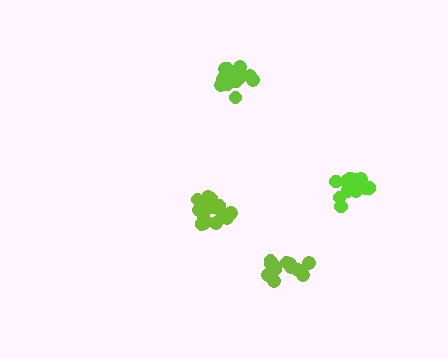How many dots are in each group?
Group 1: 18 dots, Group 2: 13 dots, Group 3: 12 dots, Group 4: 16 dots (59 total).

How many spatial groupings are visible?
There are 4 spatial groupings.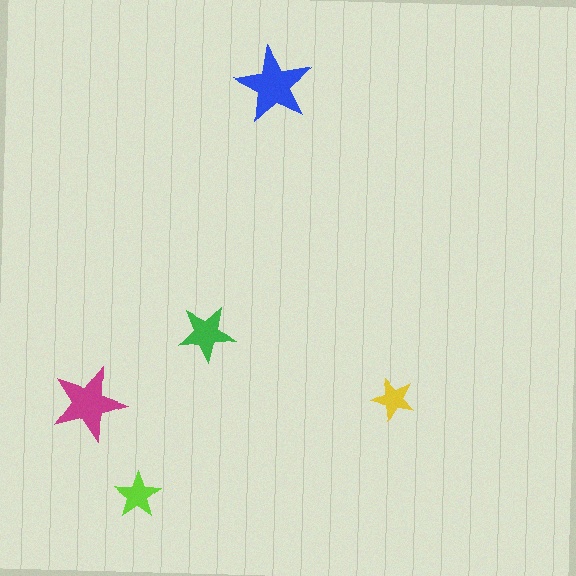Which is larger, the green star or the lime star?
The green one.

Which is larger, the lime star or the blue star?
The blue one.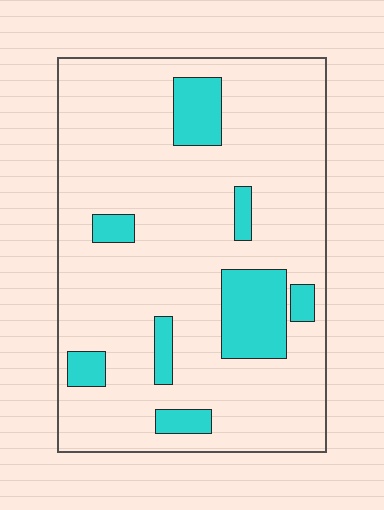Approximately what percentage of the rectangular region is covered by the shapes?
Approximately 15%.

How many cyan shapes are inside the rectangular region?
8.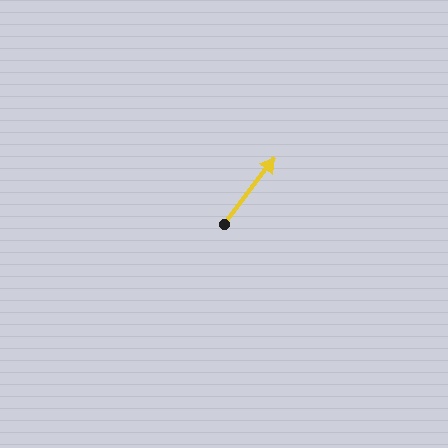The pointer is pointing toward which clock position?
Roughly 1 o'clock.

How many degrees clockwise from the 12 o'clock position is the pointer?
Approximately 37 degrees.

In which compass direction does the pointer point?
Northeast.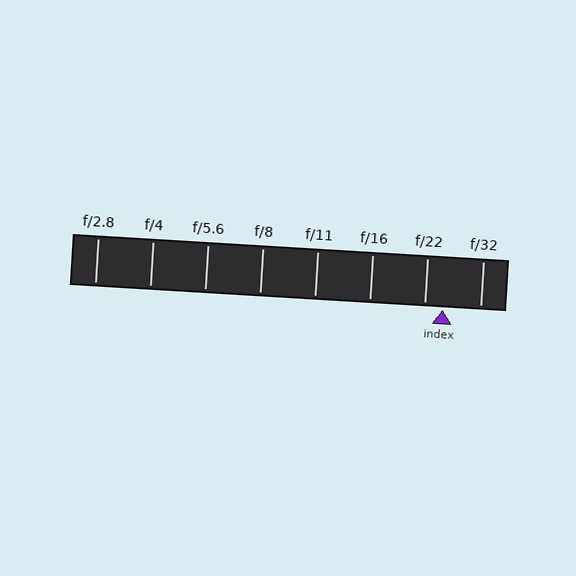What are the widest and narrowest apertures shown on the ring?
The widest aperture shown is f/2.8 and the narrowest is f/32.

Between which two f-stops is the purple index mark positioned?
The index mark is between f/22 and f/32.